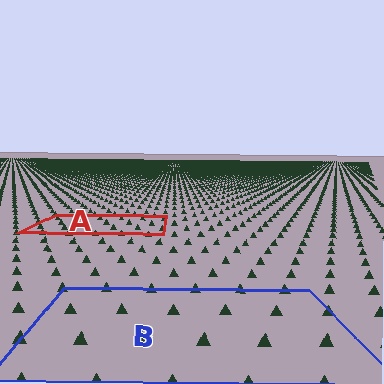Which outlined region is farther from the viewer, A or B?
Region A is farther from the viewer — the texture elements inside it appear smaller and more densely packed.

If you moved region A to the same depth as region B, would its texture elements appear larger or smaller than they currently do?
They would appear larger. At a closer depth, the same texture elements are projected at a bigger on-screen size.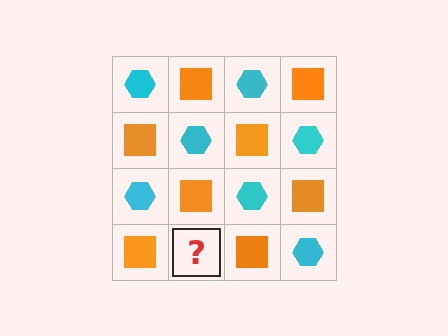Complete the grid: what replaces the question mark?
The question mark should be replaced with a cyan hexagon.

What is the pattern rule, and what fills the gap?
The rule is that it alternates cyan hexagon and orange square in a checkerboard pattern. The gap should be filled with a cyan hexagon.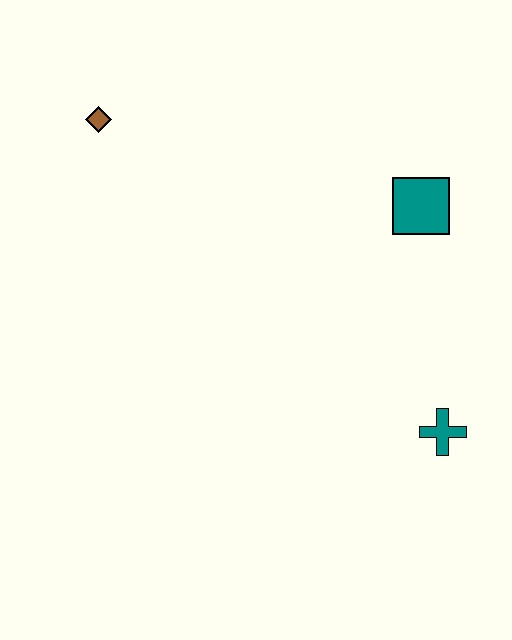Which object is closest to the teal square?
The teal cross is closest to the teal square.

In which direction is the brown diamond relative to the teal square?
The brown diamond is to the left of the teal square.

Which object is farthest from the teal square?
The brown diamond is farthest from the teal square.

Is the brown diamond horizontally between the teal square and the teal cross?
No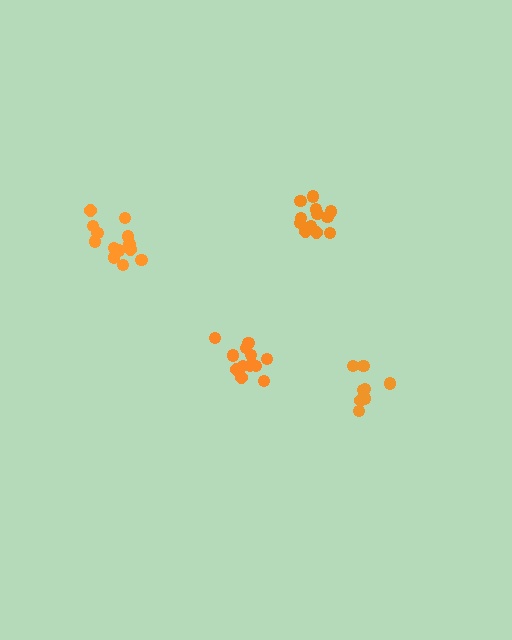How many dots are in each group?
Group 1: 12 dots, Group 2: 13 dots, Group 3: 8 dots, Group 4: 13 dots (46 total).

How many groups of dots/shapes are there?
There are 4 groups.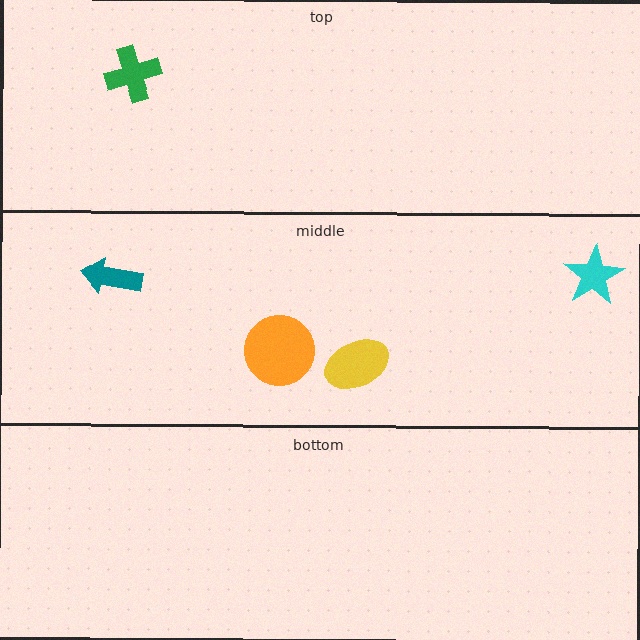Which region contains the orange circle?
The middle region.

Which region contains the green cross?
The top region.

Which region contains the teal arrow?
The middle region.